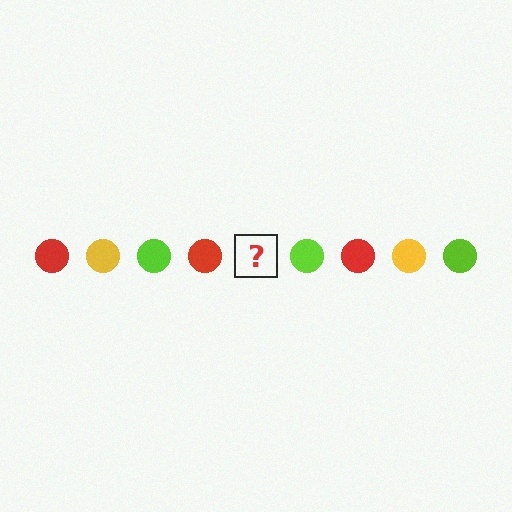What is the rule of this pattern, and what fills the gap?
The rule is that the pattern cycles through red, yellow, lime circles. The gap should be filled with a yellow circle.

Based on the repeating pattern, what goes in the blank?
The blank should be a yellow circle.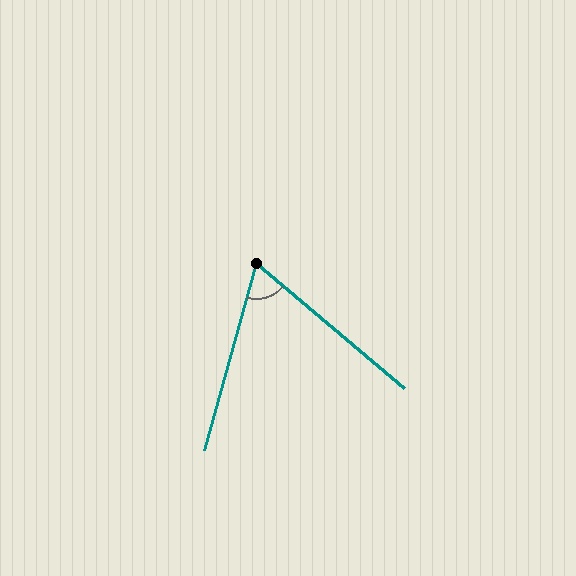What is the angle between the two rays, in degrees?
Approximately 65 degrees.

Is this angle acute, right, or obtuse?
It is acute.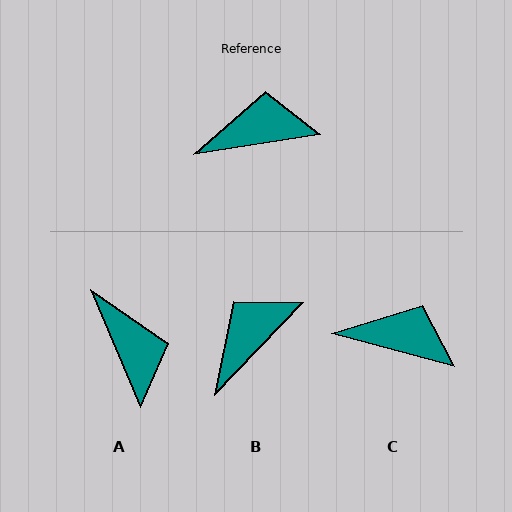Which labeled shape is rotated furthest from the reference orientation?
A, about 76 degrees away.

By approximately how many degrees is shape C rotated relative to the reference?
Approximately 24 degrees clockwise.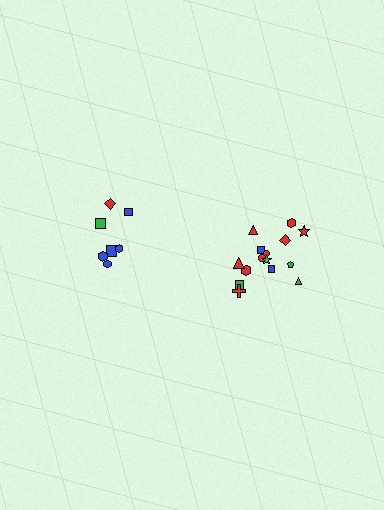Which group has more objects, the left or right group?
The right group.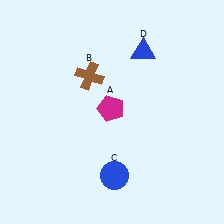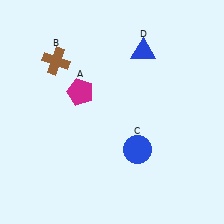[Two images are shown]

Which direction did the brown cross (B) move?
The brown cross (B) moved left.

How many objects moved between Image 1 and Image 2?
3 objects moved between the two images.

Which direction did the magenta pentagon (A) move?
The magenta pentagon (A) moved left.